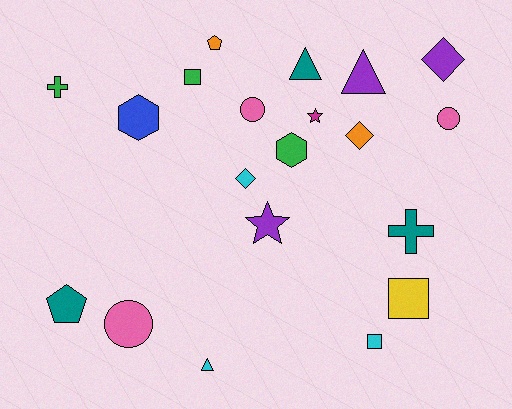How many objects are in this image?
There are 20 objects.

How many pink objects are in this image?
There are 3 pink objects.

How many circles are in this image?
There are 3 circles.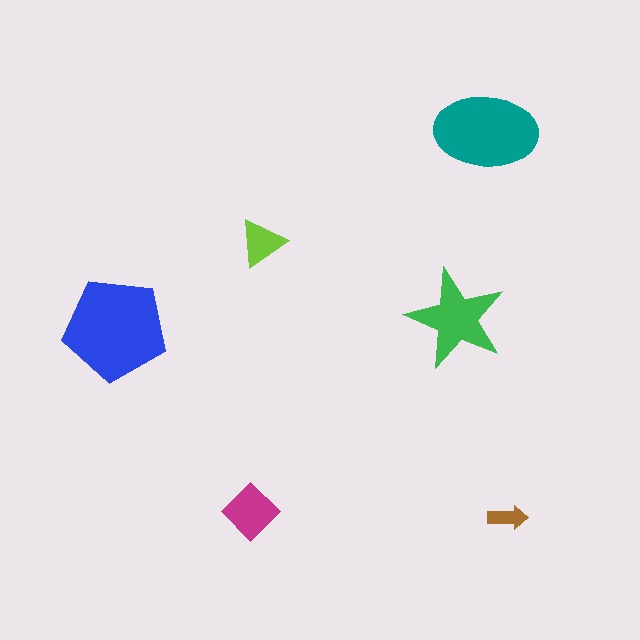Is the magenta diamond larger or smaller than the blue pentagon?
Smaller.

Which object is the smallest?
The brown arrow.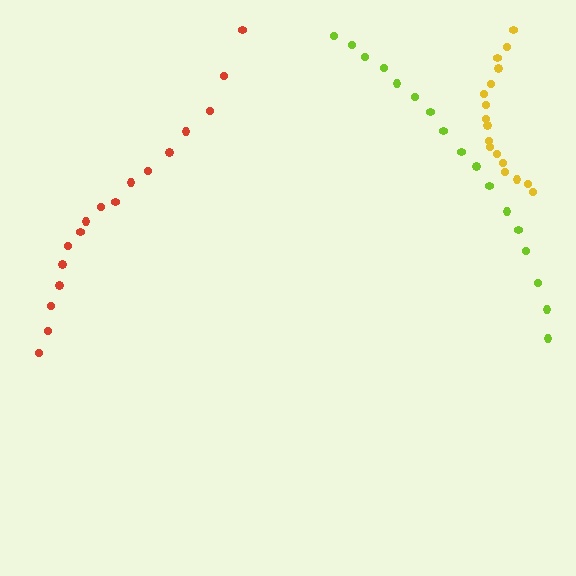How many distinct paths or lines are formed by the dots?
There are 3 distinct paths.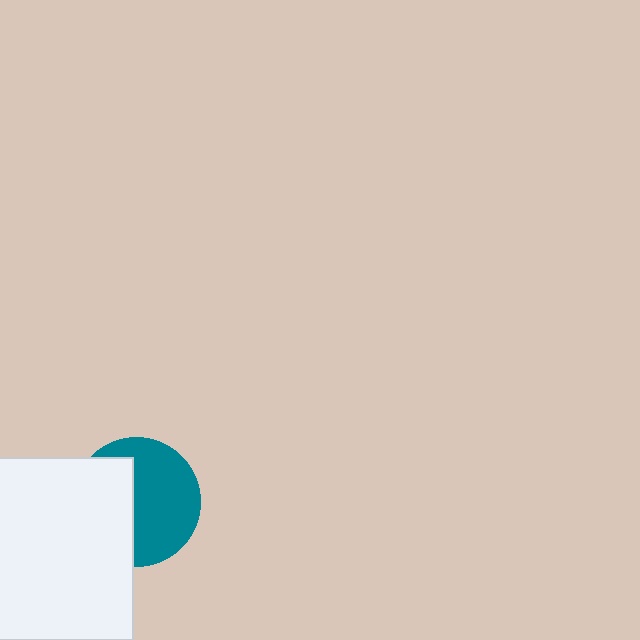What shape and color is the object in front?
The object in front is a white square.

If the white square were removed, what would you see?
You would see the complete teal circle.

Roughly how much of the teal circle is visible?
About half of it is visible (roughly 57%).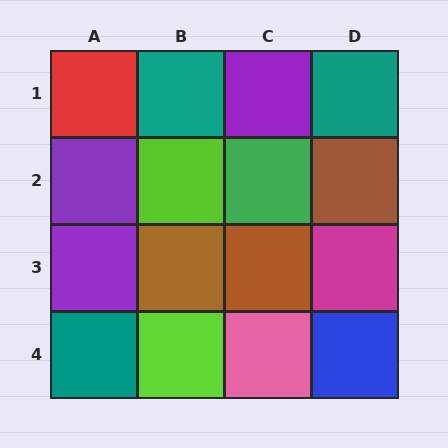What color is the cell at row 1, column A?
Red.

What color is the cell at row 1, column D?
Teal.